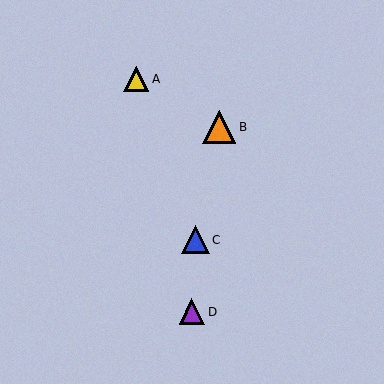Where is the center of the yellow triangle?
The center of the yellow triangle is at (136, 79).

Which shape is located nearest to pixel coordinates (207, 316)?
The purple triangle (labeled D) at (192, 312) is nearest to that location.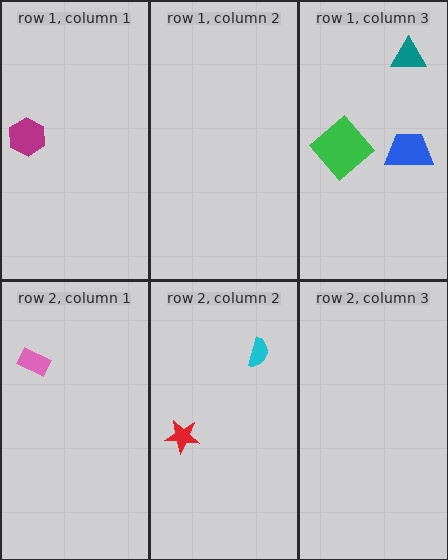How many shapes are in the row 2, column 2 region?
2.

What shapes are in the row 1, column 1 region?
The magenta hexagon.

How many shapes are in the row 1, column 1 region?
1.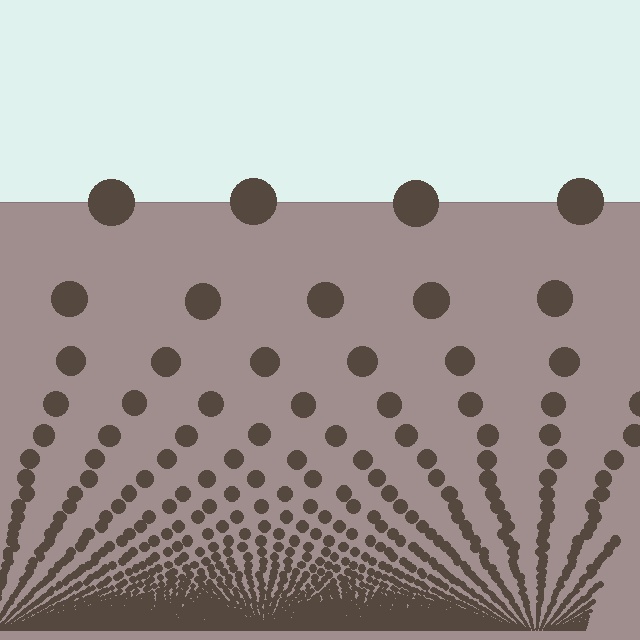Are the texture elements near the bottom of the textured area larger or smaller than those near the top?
Smaller. The gradient is inverted — elements near the bottom are smaller and denser.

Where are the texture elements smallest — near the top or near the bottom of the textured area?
Near the bottom.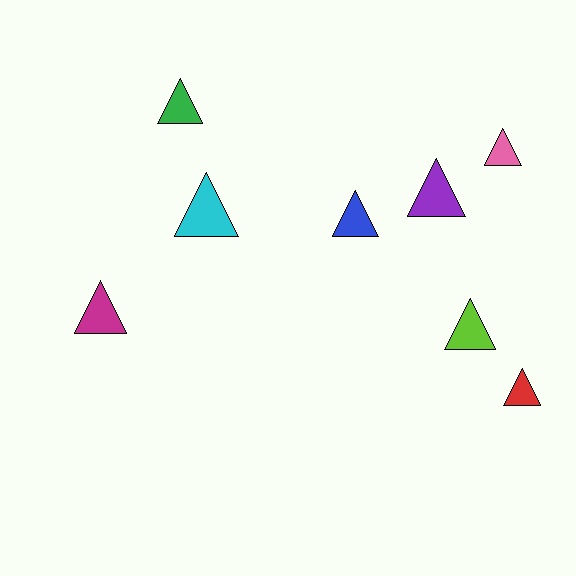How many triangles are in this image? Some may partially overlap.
There are 8 triangles.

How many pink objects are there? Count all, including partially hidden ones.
There is 1 pink object.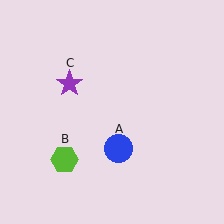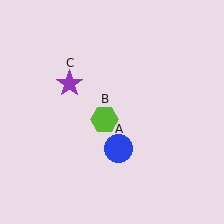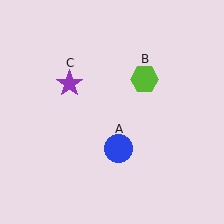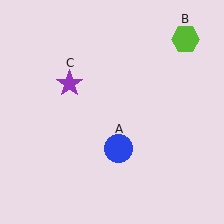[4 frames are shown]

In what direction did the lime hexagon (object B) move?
The lime hexagon (object B) moved up and to the right.